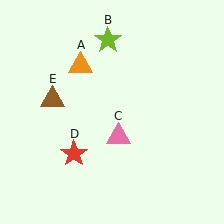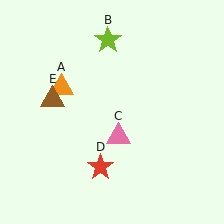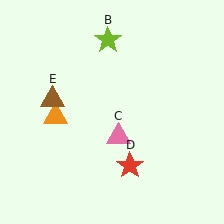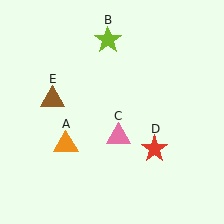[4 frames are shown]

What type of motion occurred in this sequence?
The orange triangle (object A), red star (object D) rotated counterclockwise around the center of the scene.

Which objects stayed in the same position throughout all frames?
Lime star (object B) and pink triangle (object C) and brown triangle (object E) remained stationary.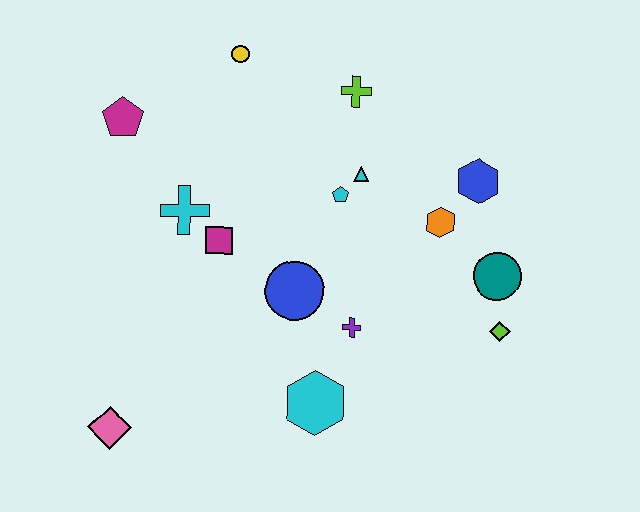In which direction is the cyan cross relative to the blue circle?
The cyan cross is to the left of the blue circle.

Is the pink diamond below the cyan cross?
Yes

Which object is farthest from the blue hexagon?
The pink diamond is farthest from the blue hexagon.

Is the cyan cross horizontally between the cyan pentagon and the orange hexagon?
No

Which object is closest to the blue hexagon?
The orange hexagon is closest to the blue hexagon.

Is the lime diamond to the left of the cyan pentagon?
No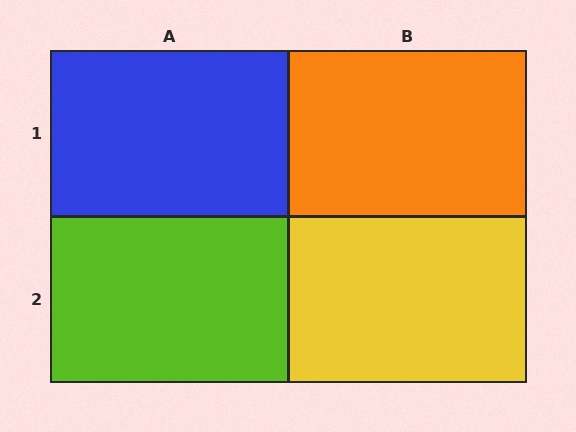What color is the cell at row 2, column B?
Yellow.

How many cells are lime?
1 cell is lime.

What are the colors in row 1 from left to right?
Blue, orange.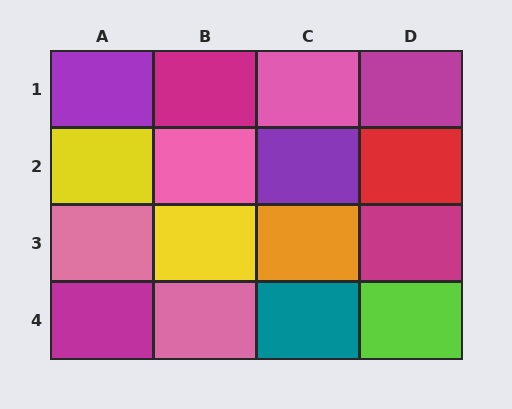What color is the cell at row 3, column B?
Yellow.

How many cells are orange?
1 cell is orange.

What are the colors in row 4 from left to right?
Magenta, pink, teal, lime.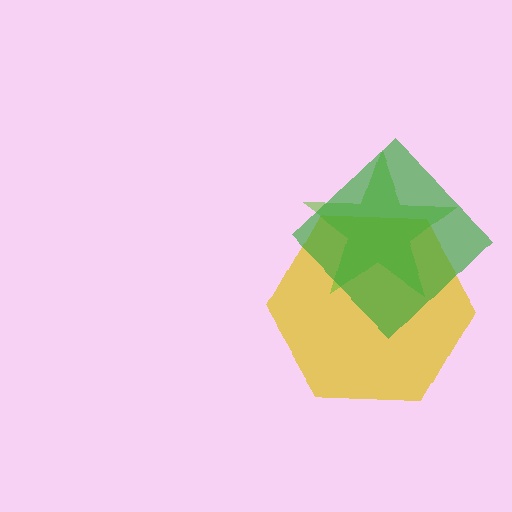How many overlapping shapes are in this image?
There are 3 overlapping shapes in the image.